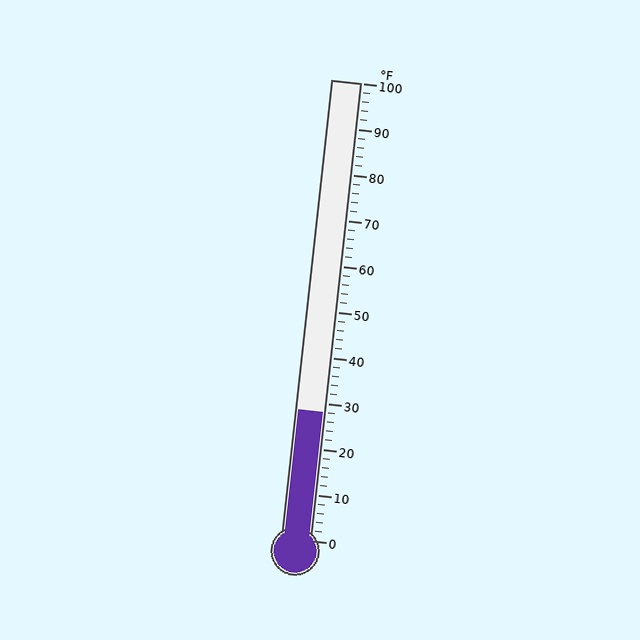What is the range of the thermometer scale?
The thermometer scale ranges from 0°F to 100°F.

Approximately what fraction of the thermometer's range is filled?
The thermometer is filled to approximately 30% of its range.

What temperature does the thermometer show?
The thermometer shows approximately 28°F.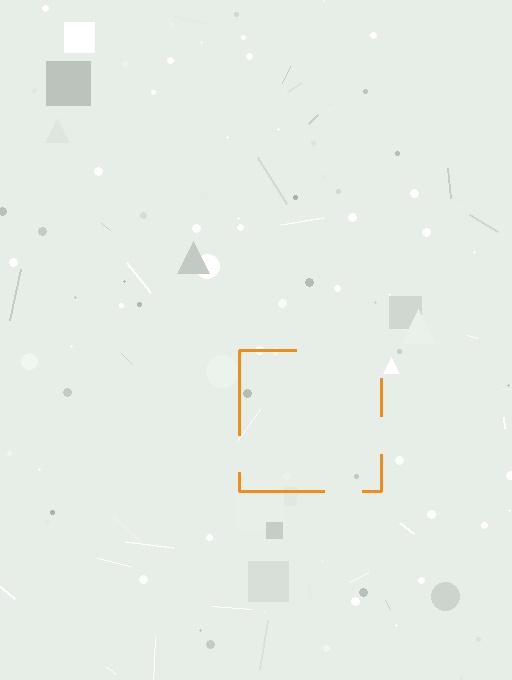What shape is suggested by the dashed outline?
The dashed outline suggests a square.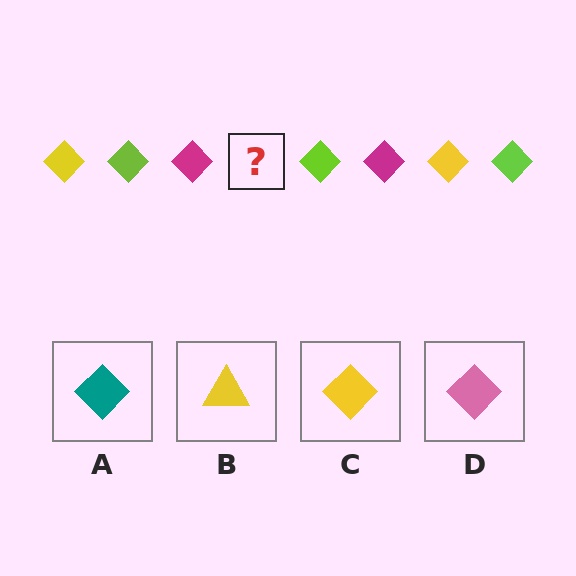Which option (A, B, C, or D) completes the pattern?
C.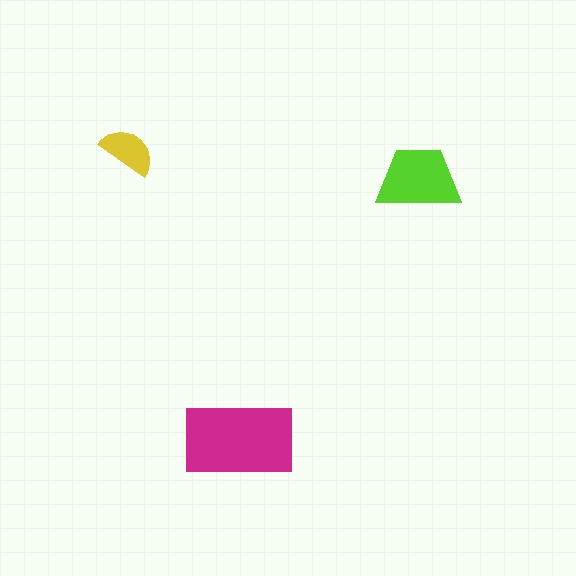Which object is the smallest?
The yellow semicircle.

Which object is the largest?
The magenta rectangle.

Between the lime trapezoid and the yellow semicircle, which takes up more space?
The lime trapezoid.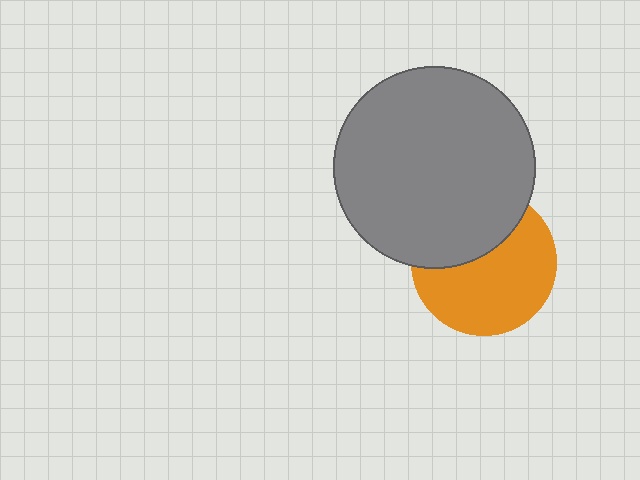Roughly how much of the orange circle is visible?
About half of it is visible (roughly 62%).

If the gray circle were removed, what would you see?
You would see the complete orange circle.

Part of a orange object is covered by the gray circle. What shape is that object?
It is a circle.